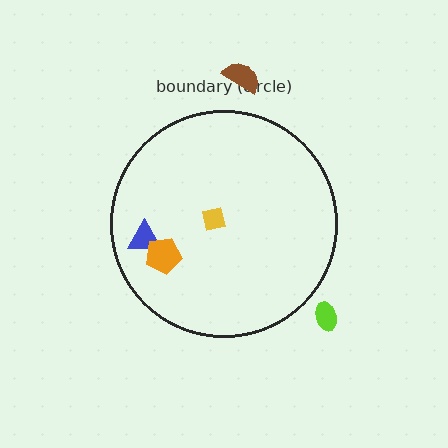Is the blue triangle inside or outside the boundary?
Inside.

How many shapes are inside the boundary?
3 inside, 2 outside.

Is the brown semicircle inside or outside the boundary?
Outside.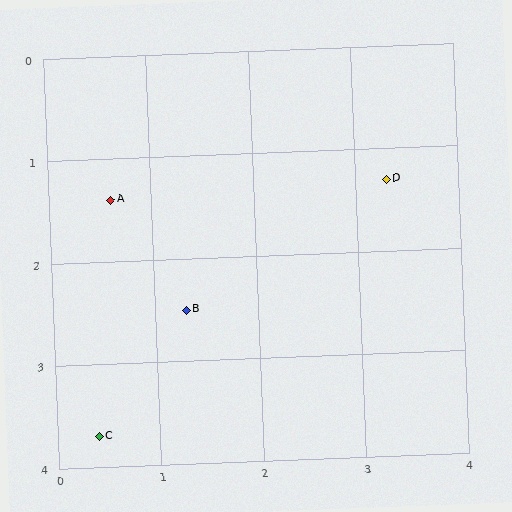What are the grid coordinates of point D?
Point D is at approximately (3.3, 1.3).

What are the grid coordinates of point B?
Point B is at approximately (1.3, 2.5).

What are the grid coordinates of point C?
Point C is at approximately (0.4, 3.7).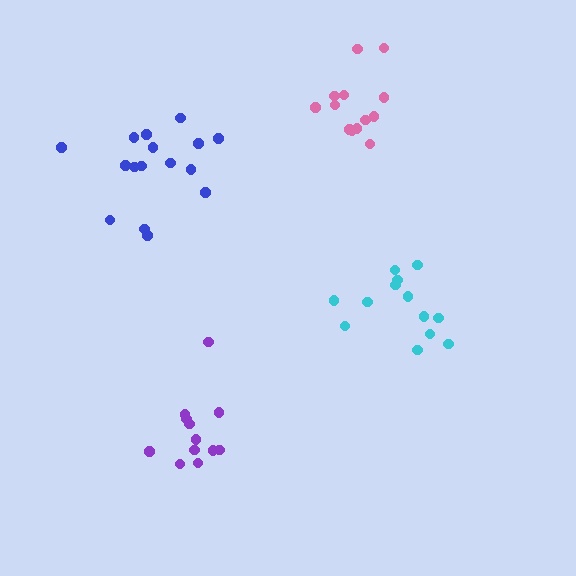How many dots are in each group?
Group 1: 13 dots, Group 2: 12 dots, Group 3: 16 dots, Group 4: 13 dots (54 total).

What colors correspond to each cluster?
The clusters are colored: cyan, purple, blue, pink.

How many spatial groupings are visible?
There are 4 spatial groupings.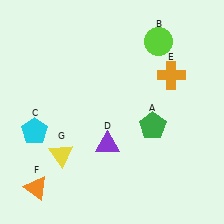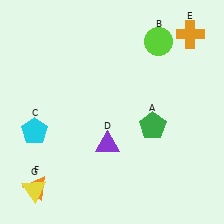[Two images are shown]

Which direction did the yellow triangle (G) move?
The yellow triangle (G) moved down.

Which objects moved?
The objects that moved are: the orange cross (E), the yellow triangle (G).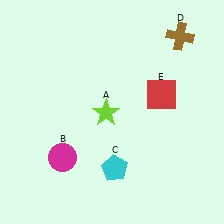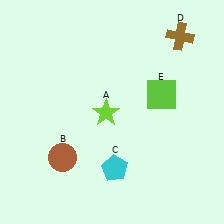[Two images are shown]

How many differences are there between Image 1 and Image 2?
There are 2 differences between the two images.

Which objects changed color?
B changed from magenta to brown. E changed from red to lime.